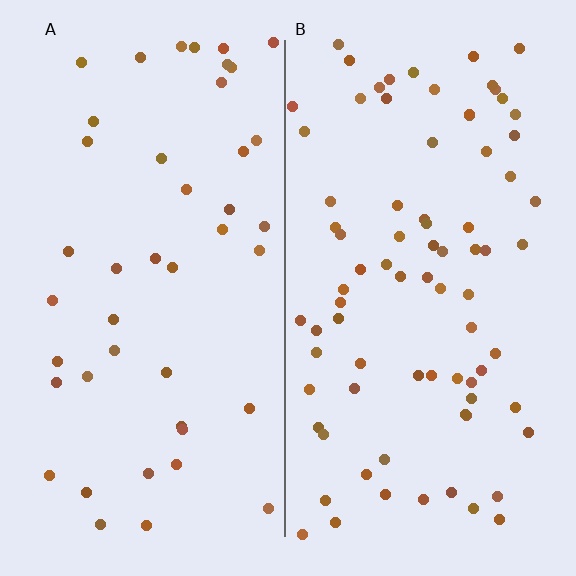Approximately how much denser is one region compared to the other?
Approximately 1.8× — region B over region A.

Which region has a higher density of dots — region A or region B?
B (the right).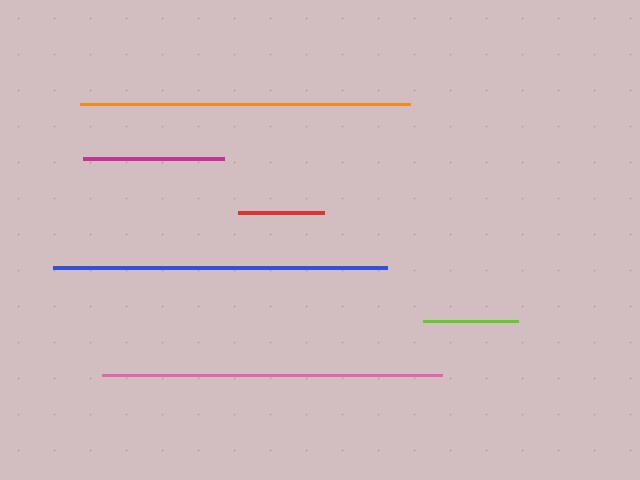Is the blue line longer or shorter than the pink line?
The pink line is longer than the blue line.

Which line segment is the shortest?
The red line is the shortest at approximately 86 pixels.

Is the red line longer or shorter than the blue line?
The blue line is longer than the red line.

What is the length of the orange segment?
The orange segment is approximately 330 pixels long.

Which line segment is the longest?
The pink line is the longest at approximately 340 pixels.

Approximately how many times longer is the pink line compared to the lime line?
The pink line is approximately 3.6 times the length of the lime line.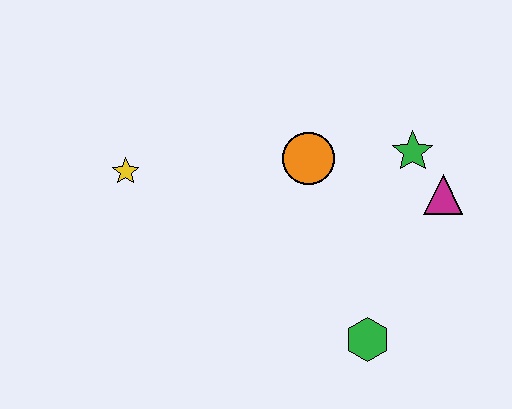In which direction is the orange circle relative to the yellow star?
The orange circle is to the right of the yellow star.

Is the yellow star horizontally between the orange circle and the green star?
No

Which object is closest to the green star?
The magenta triangle is closest to the green star.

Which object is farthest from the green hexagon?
The yellow star is farthest from the green hexagon.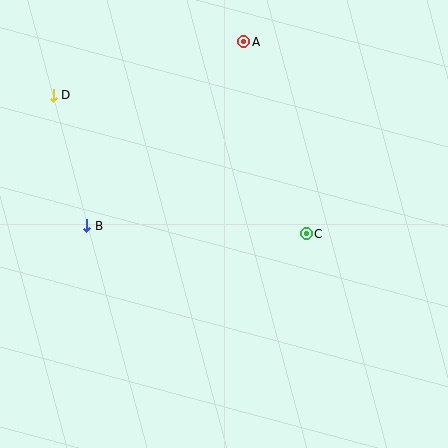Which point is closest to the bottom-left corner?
Point B is closest to the bottom-left corner.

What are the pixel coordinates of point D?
Point D is at (53, 95).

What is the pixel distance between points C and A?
The distance between C and A is 202 pixels.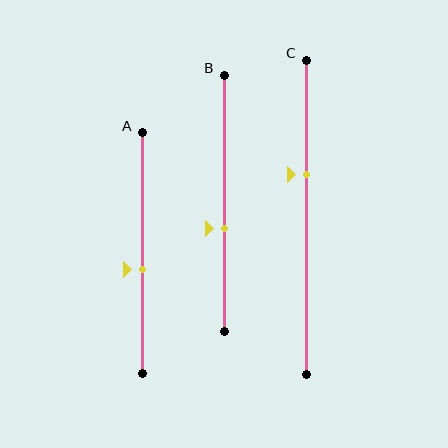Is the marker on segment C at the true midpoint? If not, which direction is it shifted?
No, the marker on segment C is shifted upward by about 14% of the segment length.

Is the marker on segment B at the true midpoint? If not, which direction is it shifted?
No, the marker on segment B is shifted downward by about 10% of the segment length.